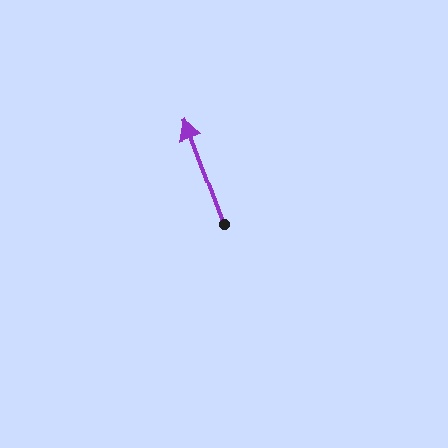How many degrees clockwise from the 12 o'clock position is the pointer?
Approximately 339 degrees.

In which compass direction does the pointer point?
North.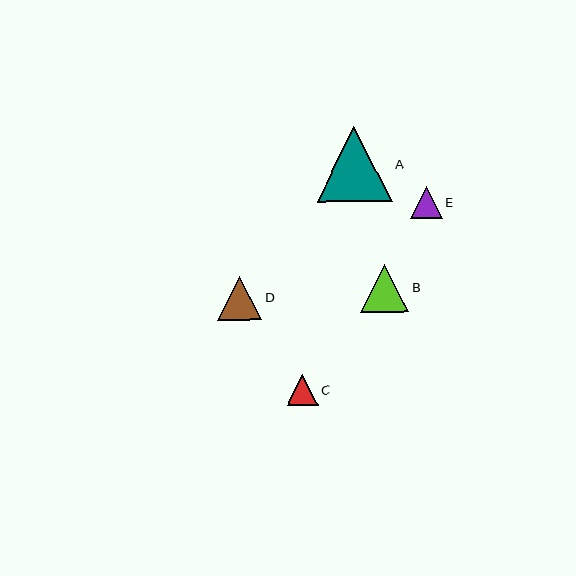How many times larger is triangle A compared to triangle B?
Triangle A is approximately 1.6 times the size of triangle B.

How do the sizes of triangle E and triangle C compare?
Triangle E and triangle C are approximately the same size.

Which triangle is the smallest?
Triangle C is the smallest with a size of approximately 32 pixels.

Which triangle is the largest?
Triangle A is the largest with a size of approximately 75 pixels.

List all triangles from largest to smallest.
From largest to smallest: A, B, D, E, C.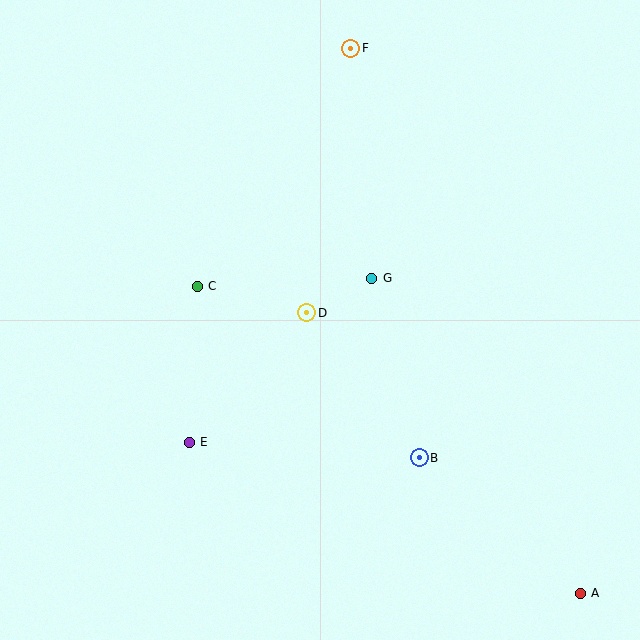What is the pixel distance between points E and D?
The distance between E and D is 175 pixels.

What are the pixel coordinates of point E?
Point E is at (189, 442).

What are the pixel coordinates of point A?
Point A is at (580, 593).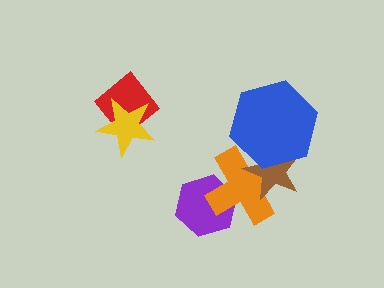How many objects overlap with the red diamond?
1 object overlaps with the red diamond.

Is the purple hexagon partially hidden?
Yes, it is partially covered by another shape.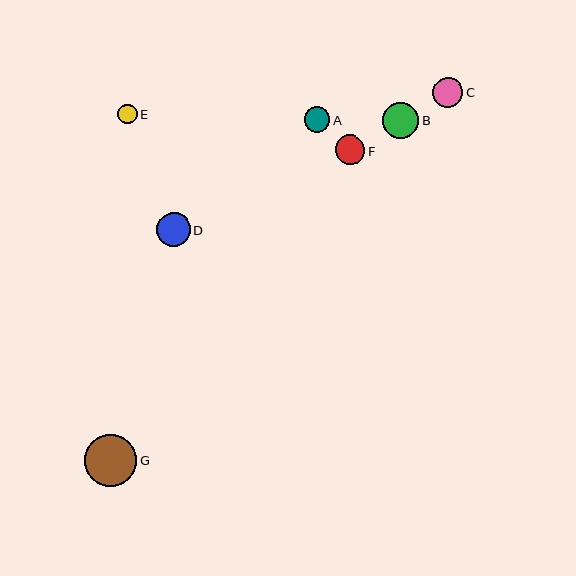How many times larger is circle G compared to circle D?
Circle G is approximately 1.5 times the size of circle D.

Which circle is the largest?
Circle G is the largest with a size of approximately 52 pixels.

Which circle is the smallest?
Circle E is the smallest with a size of approximately 19 pixels.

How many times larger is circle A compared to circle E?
Circle A is approximately 1.3 times the size of circle E.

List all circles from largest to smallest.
From largest to smallest: G, B, D, C, F, A, E.